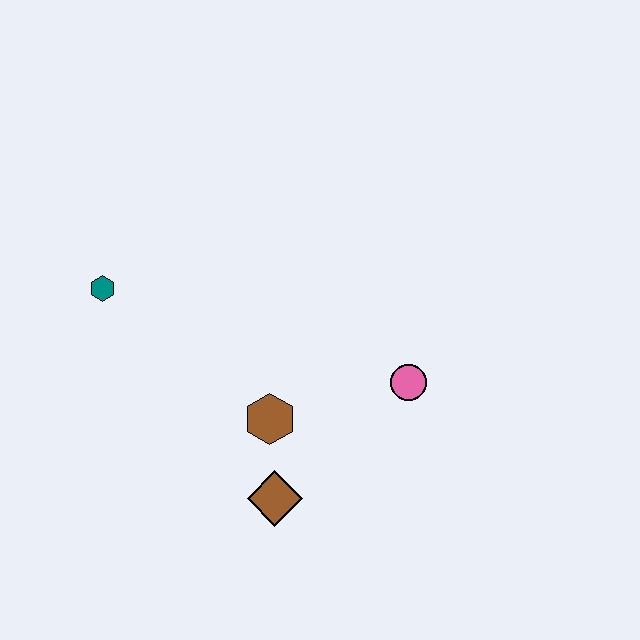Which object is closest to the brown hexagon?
The brown diamond is closest to the brown hexagon.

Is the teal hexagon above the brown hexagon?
Yes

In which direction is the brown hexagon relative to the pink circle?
The brown hexagon is to the left of the pink circle.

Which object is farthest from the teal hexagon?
The pink circle is farthest from the teal hexagon.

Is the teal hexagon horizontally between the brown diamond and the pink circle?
No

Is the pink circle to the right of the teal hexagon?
Yes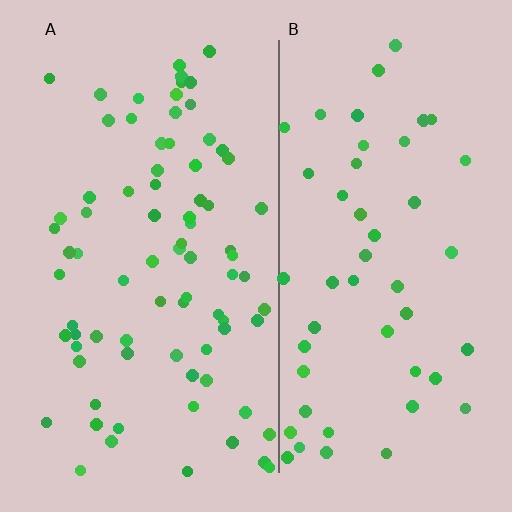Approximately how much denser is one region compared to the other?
Approximately 1.6× — region A over region B.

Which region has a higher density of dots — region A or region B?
A (the left).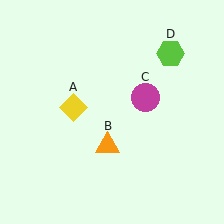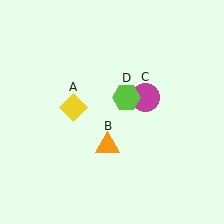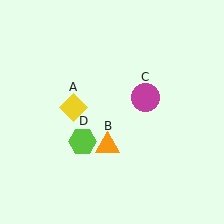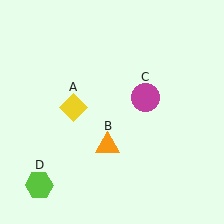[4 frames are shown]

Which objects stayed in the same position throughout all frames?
Yellow diamond (object A) and orange triangle (object B) and magenta circle (object C) remained stationary.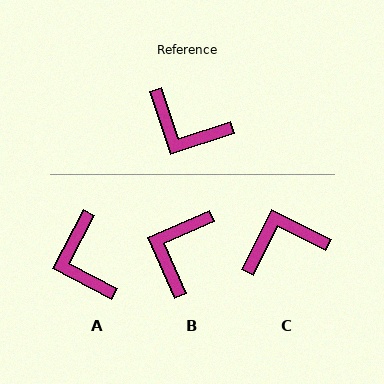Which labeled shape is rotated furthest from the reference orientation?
C, about 135 degrees away.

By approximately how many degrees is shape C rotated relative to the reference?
Approximately 135 degrees clockwise.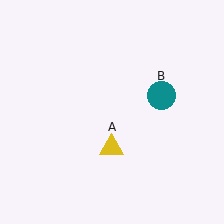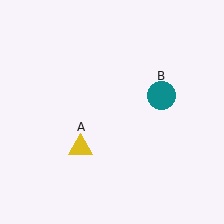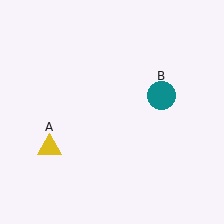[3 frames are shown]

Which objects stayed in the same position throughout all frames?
Teal circle (object B) remained stationary.